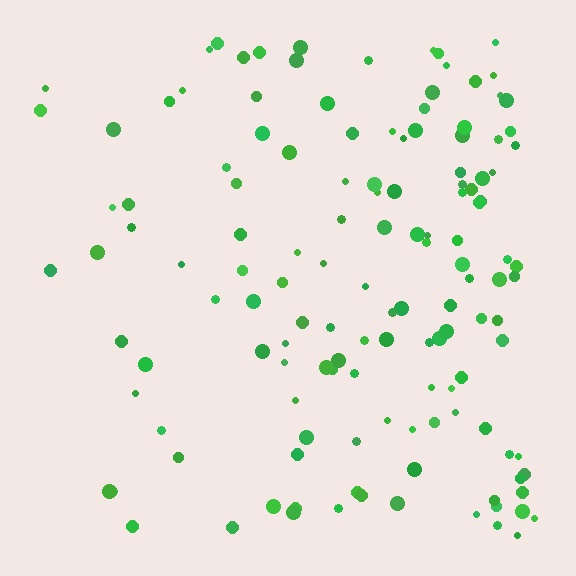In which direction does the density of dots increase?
From left to right, with the right side densest.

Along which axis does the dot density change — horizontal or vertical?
Horizontal.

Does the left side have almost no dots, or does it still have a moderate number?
Still a moderate number, just noticeably fewer than the right.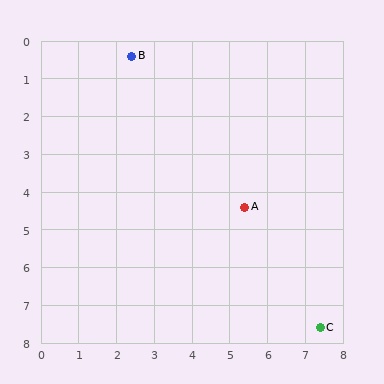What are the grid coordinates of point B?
Point B is at approximately (2.4, 0.4).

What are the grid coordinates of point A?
Point A is at approximately (5.4, 4.4).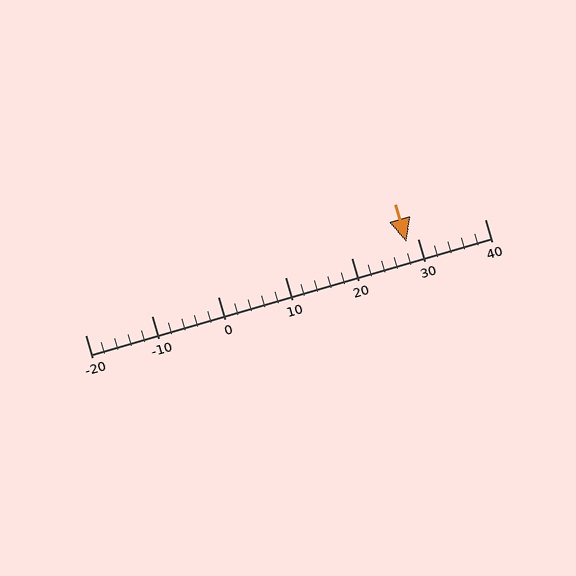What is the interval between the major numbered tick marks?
The major tick marks are spaced 10 units apart.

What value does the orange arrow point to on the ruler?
The orange arrow points to approximately 28.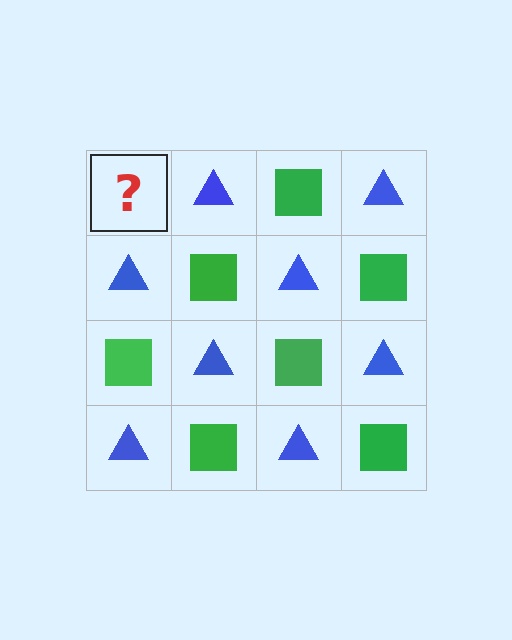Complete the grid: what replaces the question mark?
The question mark should be replaced with a green square.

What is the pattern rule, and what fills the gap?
The rule is that it alternates green square and blue triangle in a checkerboard pattern. The gap should be filled with a green square.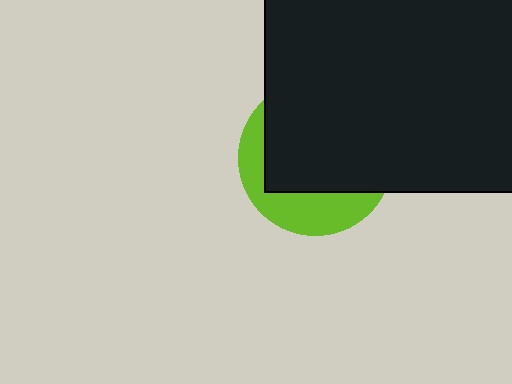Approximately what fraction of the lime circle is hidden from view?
Roughly 68% of the lime circle is hidden behind the black rectangle.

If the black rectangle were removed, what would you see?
You would see the complete lime circle.